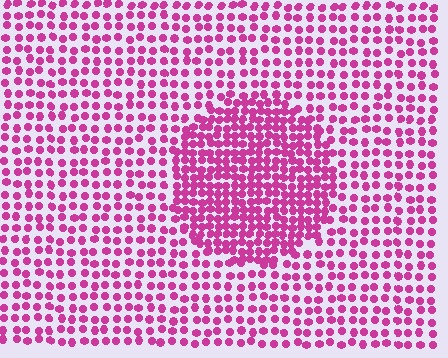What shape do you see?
I see a circle.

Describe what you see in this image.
The image contains small magenta elements arranged at two different densities. A circle-shaped region is visible where the elements are more densely packed than the surrounding area.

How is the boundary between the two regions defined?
The boundary is defined by a change in element density (approximately 1.9x ratio). All elements are the same color, size, and shape.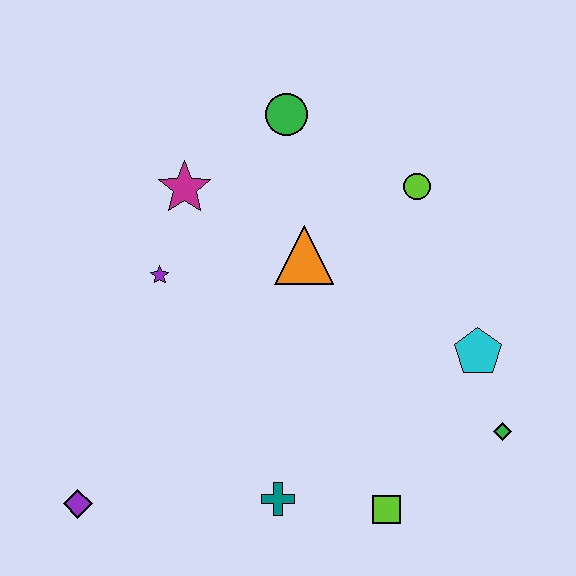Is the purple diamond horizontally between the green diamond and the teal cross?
No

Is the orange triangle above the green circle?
No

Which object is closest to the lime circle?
The orange triangle is closest to the lime circle.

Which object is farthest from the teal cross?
The green circle is farthest from the teal cross.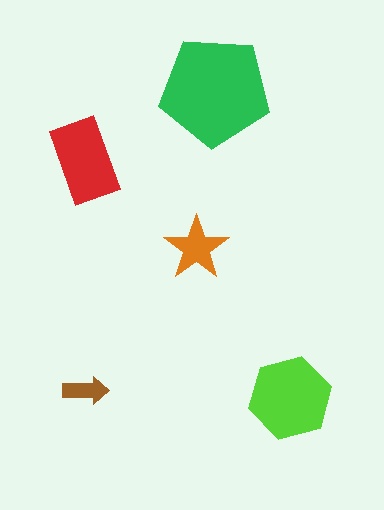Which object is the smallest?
The brown arrow.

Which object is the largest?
The green pentagon.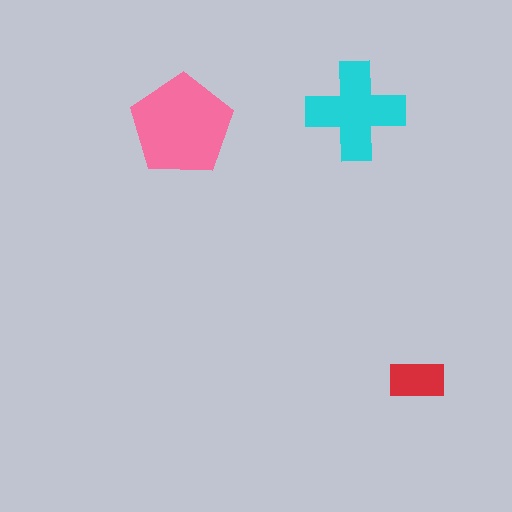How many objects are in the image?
There are 3 objects in the image.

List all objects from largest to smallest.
The pink pentagon, the cyan cross, the red rectangle.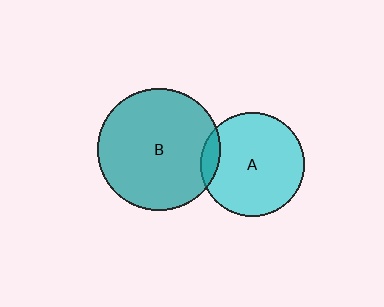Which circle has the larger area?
Circle B (teal).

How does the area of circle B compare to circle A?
Approximately 1.4 times.